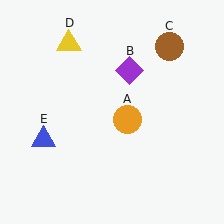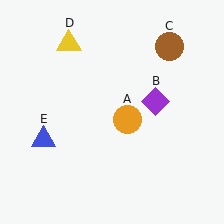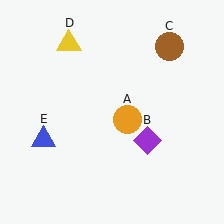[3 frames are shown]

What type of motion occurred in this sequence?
The purple diamond (object B) rotated clockwise around the center of the scene.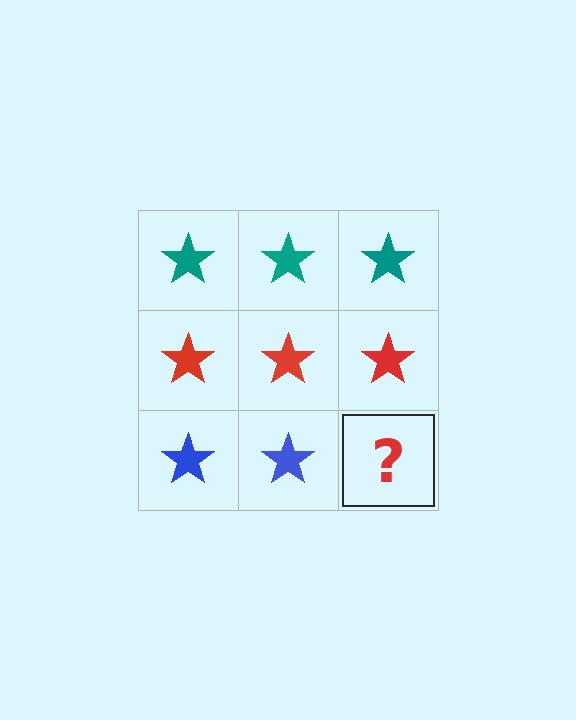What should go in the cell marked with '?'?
The missing cell should contain a blue star.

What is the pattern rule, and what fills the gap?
The rule is that each row has a consistent color. The gap should be filled with a blue star.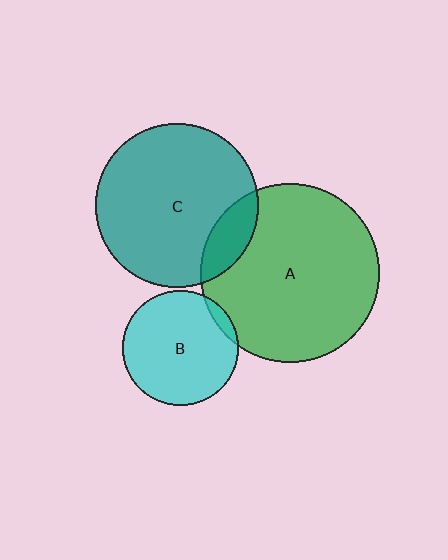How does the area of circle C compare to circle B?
Approximately 2.0 times.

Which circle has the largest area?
Circle A (green).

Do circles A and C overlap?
Yes.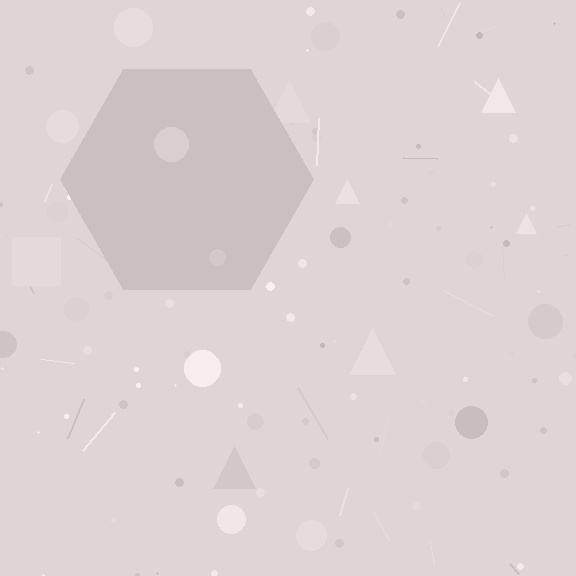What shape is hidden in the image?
A hexagon is hidden in the image.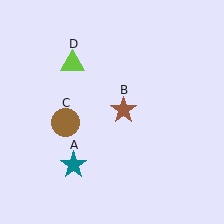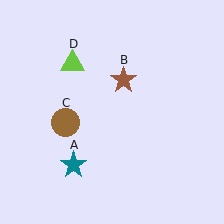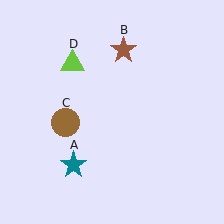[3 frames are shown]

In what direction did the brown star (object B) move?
The brown star (object B) moved up.